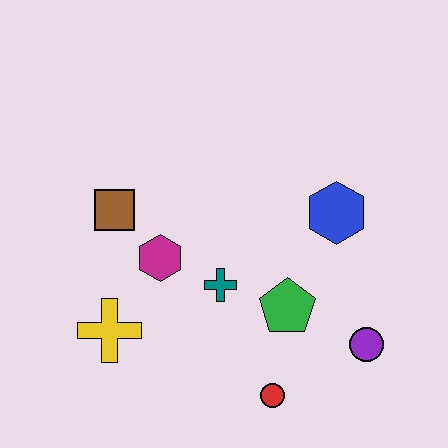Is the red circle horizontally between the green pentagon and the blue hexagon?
No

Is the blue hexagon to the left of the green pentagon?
No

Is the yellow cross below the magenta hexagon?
Yes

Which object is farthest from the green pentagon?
The brown square is farthest from the green pentagon.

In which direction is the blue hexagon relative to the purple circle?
The blue hexagon is above the purple circle.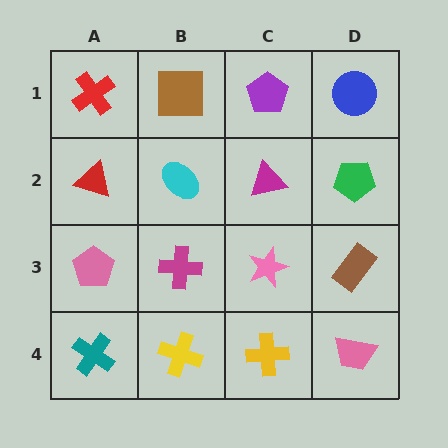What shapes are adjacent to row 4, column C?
A pink star (row 3, column C), a yellow cross (row 4, column B), a pink trapezoid (row 4, column D).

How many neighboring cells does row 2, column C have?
4.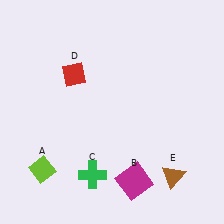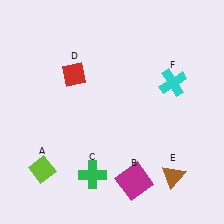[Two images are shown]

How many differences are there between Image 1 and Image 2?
There is 1 difference between the two images.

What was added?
A cyan cross (F) was added in Image 2.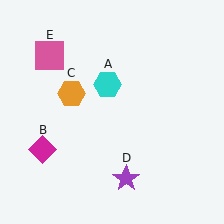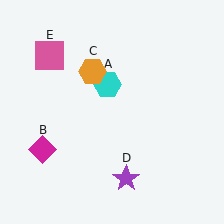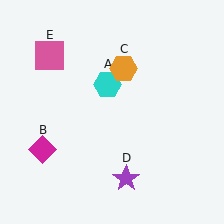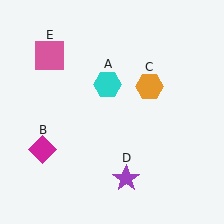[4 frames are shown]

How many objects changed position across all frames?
1 object changed position: orange hexagon (object C).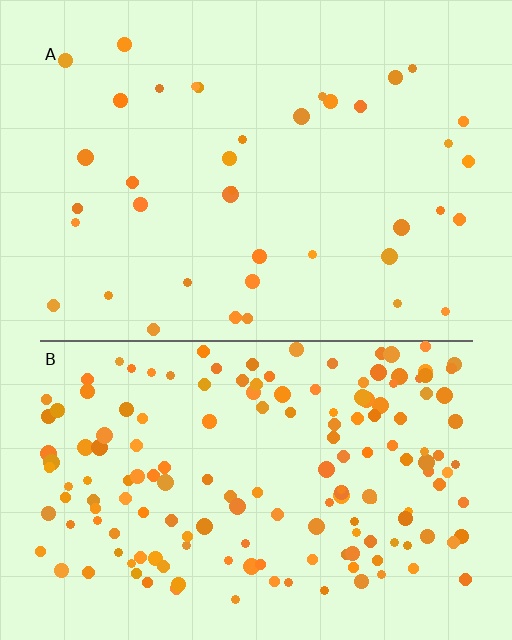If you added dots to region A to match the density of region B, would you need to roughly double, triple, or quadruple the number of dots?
Approximately quadruple.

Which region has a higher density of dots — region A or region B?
B (the bottom).